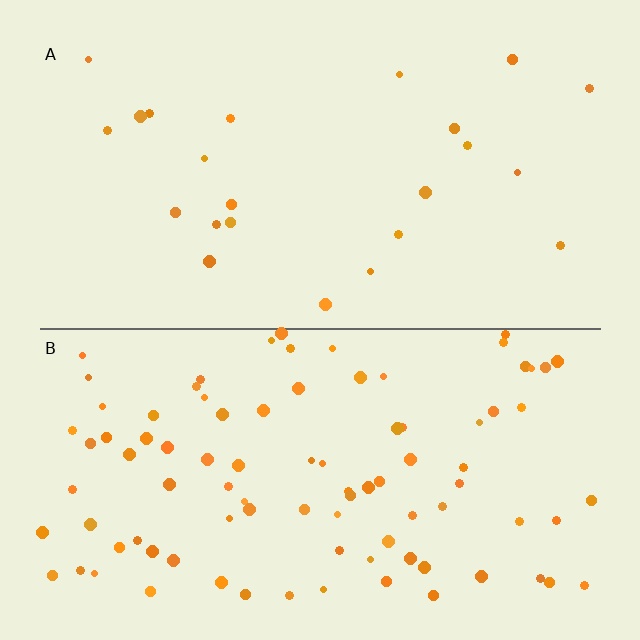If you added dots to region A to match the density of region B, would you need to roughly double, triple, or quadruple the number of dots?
Approximately quadruple.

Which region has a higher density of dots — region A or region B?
B (the bottom).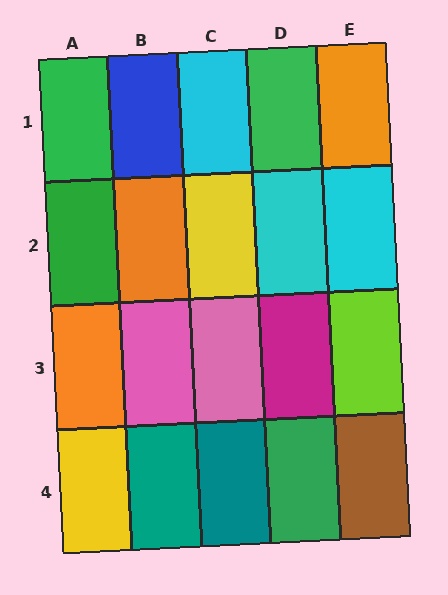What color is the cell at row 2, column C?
Yellow.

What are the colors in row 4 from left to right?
Yellow, teal, teal, green, brown.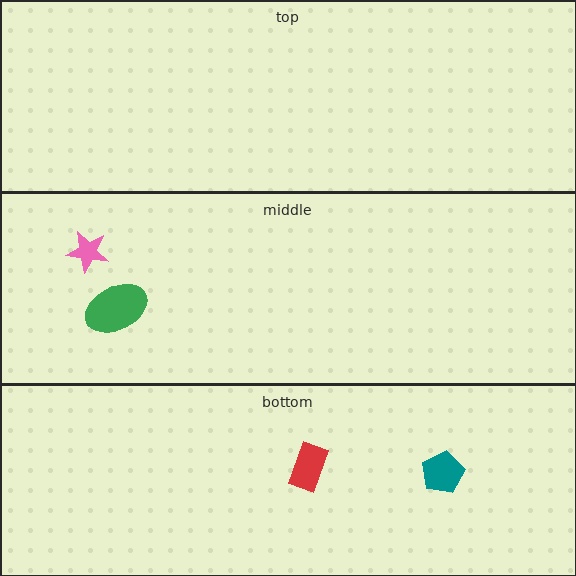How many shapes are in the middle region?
2.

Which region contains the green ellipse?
The middle region.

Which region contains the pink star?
The middle region.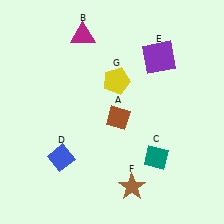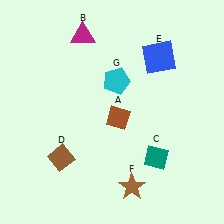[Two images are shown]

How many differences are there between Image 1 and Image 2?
There are 3 differences between the two images.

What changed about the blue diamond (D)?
In Image 1, D is blue. In Image 2, it changed to brown.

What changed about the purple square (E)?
In Image 1, E is purple. In Image 2, it changed to blue.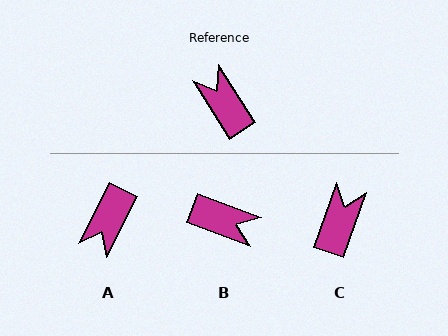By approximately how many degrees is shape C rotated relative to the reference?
Approximately 52 degrees clockwise.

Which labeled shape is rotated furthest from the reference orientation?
B, about 143 degrees away.